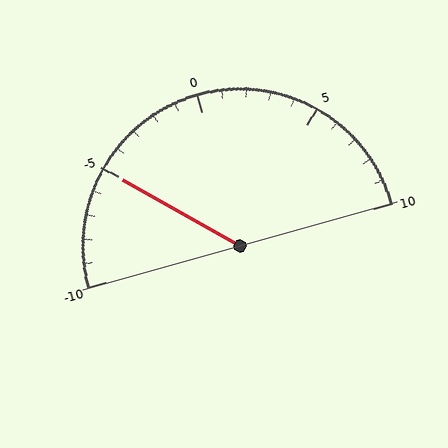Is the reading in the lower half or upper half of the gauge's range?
The reading is in the lower half of the range (-10 to 10).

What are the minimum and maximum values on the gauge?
The gauge ranges from -10 to 10.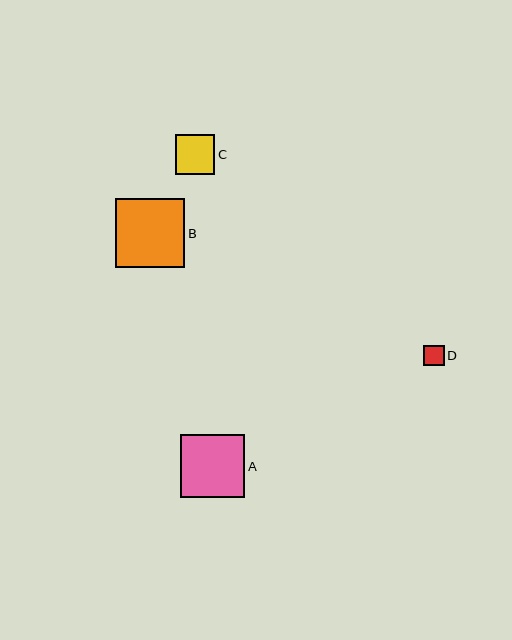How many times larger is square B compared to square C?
Square B is approximately 1.7 times the size of square C.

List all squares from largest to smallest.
From largest to smallest: B, A, C, D.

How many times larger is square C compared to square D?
Square C is approximately 1.9 times the size of square D.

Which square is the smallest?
Square D is the smallest with a size of approximately 21 pixels.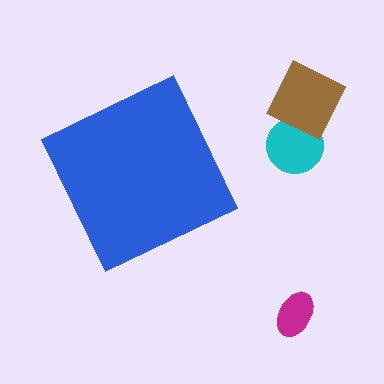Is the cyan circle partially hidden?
No, the cyan circle is fully visible.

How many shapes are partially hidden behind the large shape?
0 shapes are partially hidden.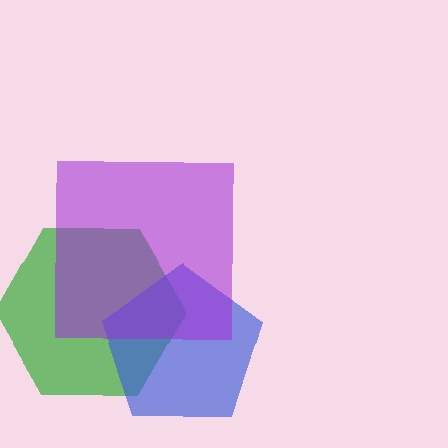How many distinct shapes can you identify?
There are 3 distinct shapes: a green hexagon, a blue pentagon, a purple square.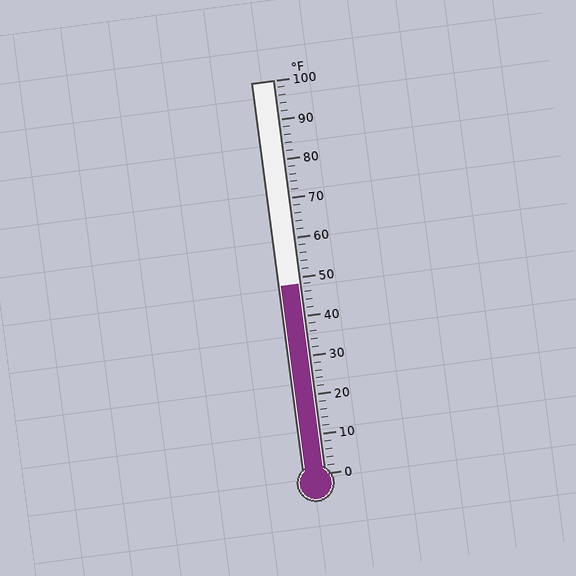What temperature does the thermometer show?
The thermometer shows approximately 48°F.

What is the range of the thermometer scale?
The thermometer scale ranges from 0°F to 100°F.